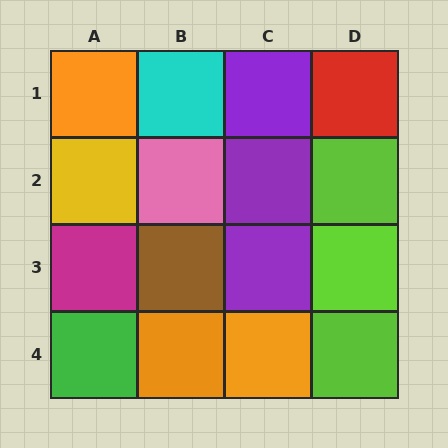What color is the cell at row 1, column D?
Red.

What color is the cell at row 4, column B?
Orange.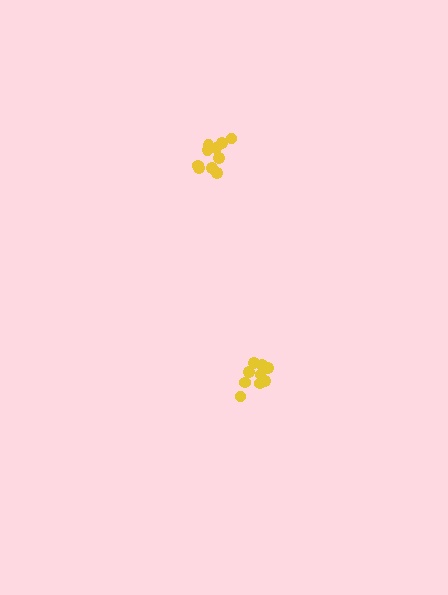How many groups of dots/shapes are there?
There are 2 groups.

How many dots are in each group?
Group 1: 10 dots, Group 2: 9 dots (19 total).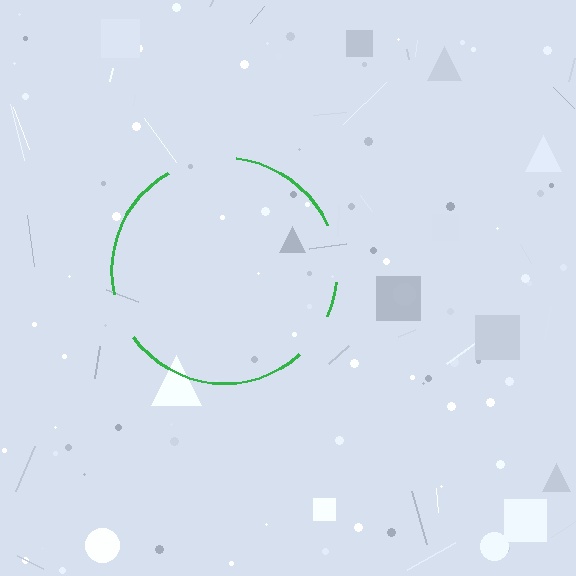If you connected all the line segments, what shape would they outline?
They would outline a circle.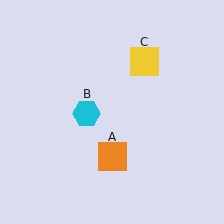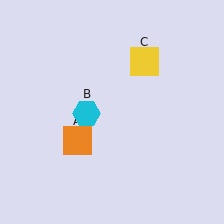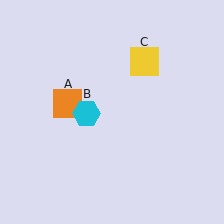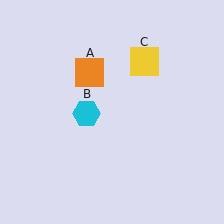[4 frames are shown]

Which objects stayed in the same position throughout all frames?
Cyan hexagon (object B) and yellow square (object C) remained stationary.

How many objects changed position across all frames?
1 object changed position: orange square (object A).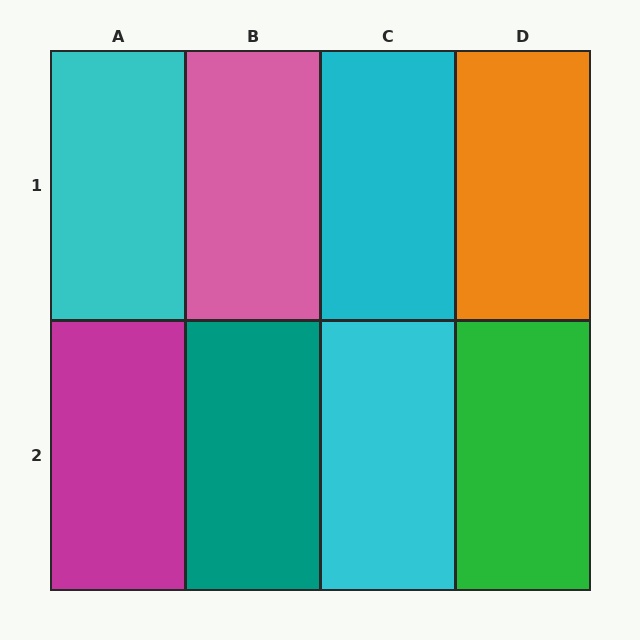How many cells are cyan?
3 cells are cyan.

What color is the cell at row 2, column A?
Magenta.